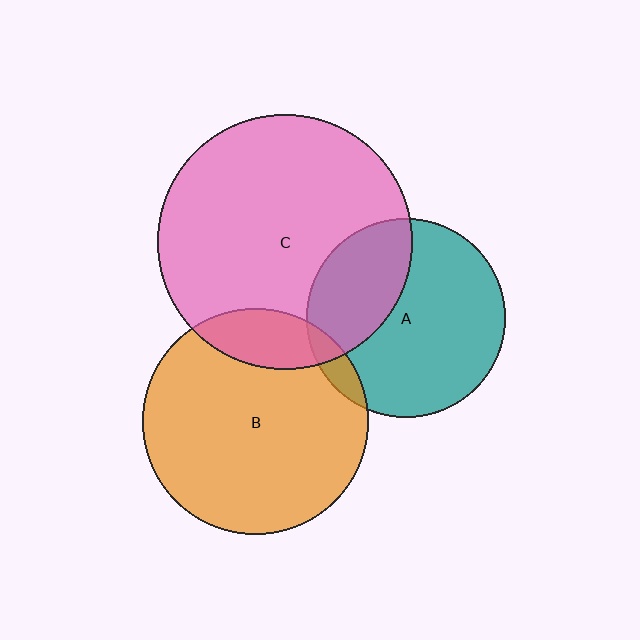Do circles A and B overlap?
Yes.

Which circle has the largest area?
Circle C (pink).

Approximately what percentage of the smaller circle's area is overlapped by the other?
Approximately 5%.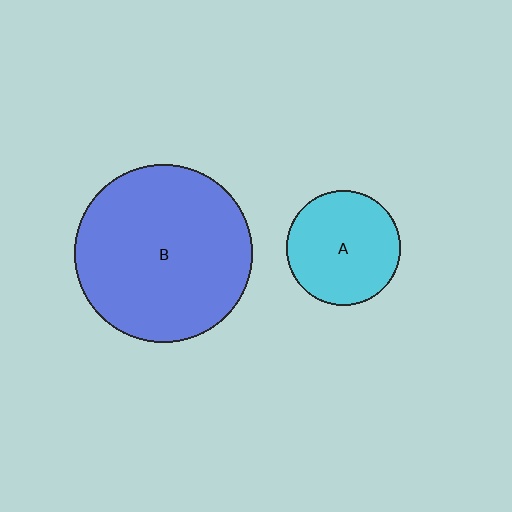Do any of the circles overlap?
No, none of the circles overlap.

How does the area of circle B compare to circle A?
Approximately 2.4 times.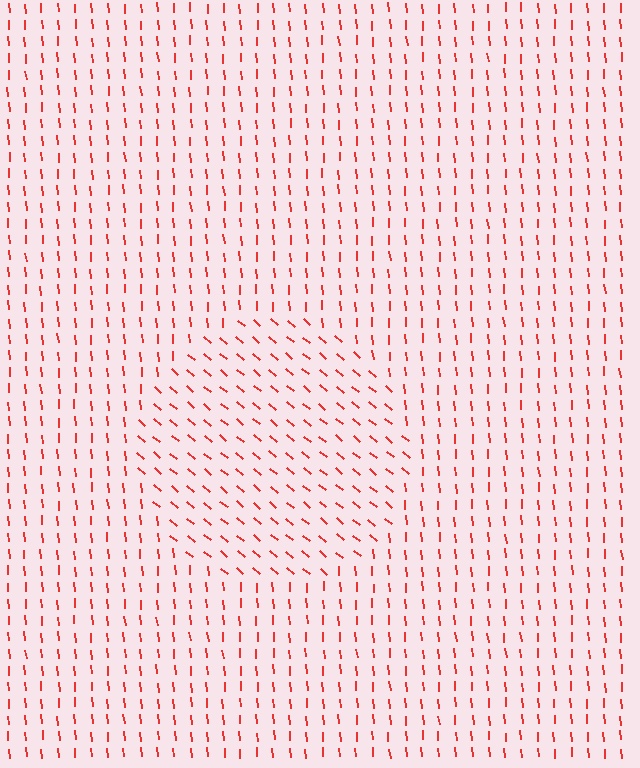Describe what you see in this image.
The image is filled with small red line segments. A circle region in the image has lines oriented differently from the surrounding lines, creating a visible texture boundary.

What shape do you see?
I see a circle.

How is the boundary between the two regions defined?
The boundary is defined purely by a change in line orientation (approximately 45 degrees difference). All lines are the same color and thickness.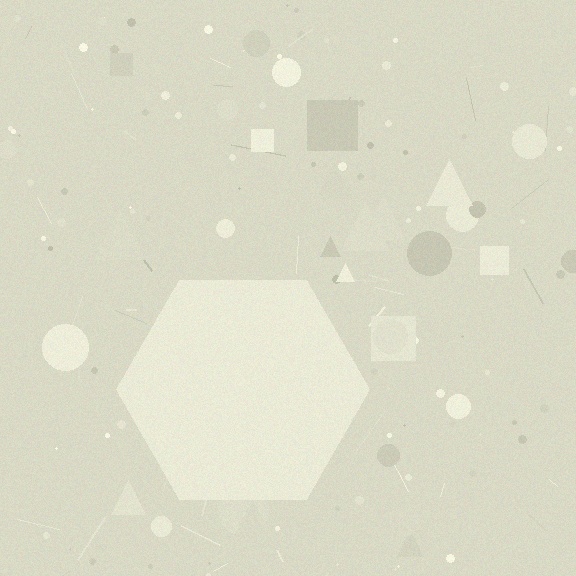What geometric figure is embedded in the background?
A hexagon is embedded in the background.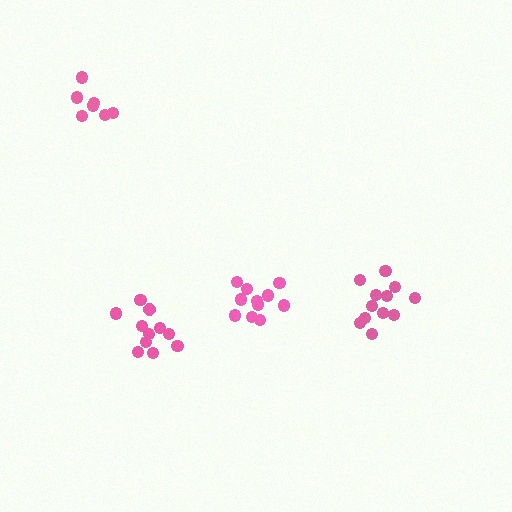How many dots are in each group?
Group 1: 11 dots, Group 2: 7 dots, Group 3: 12 dots, Group 4: 11 dots (41 total).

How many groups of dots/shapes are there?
There are 4 groups.